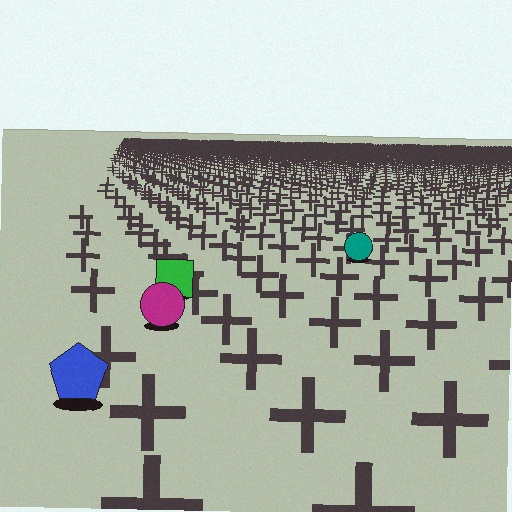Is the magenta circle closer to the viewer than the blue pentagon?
No. The blue pentagon is closer — you can tell from the texture gradient: the ground texture is coarser near it.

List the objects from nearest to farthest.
From nearest to farthest: the blue pentagon, the magenta circle, the green square, the teal circle.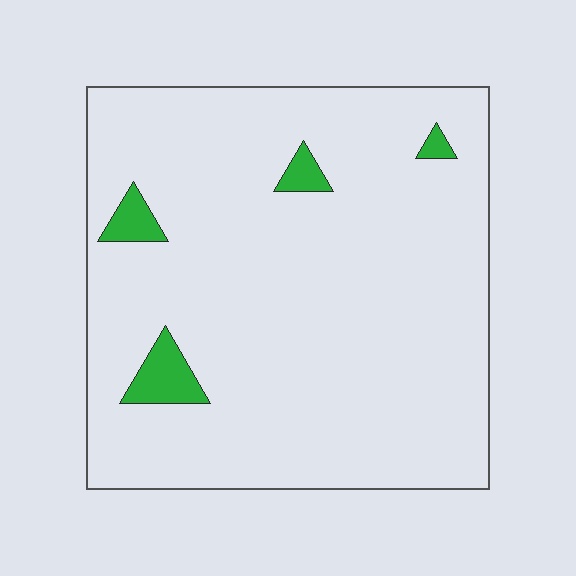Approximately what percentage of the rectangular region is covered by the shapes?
Approximately 5%.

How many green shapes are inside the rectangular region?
4.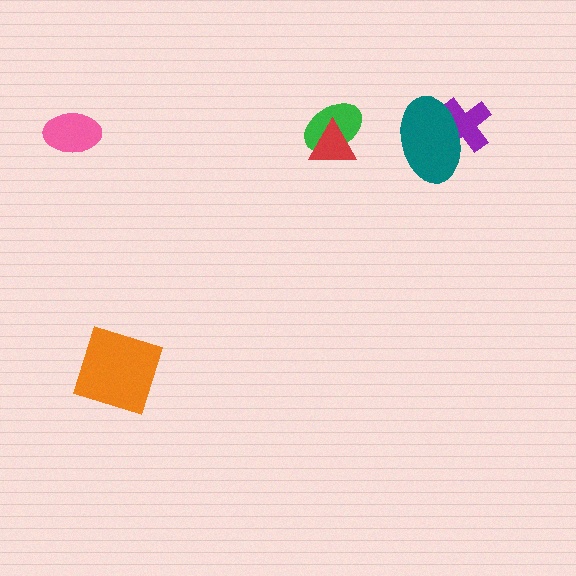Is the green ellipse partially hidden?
Yes, it is partially covered by another shape.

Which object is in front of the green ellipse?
The red triangle is in front of the green ellipse.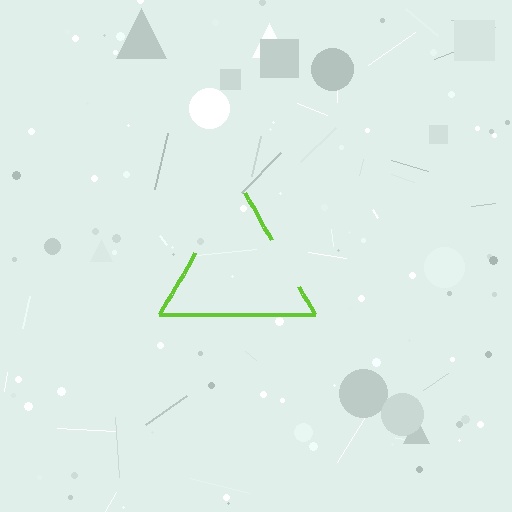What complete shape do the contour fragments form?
The contour fragments form a triangle.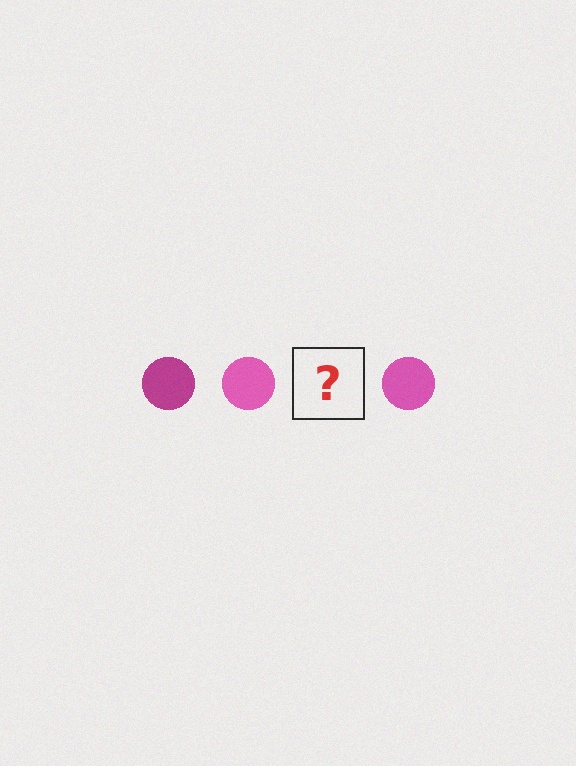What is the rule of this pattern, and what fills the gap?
The rule is that the pattern cycles through magenta, pink circles. The gap should be filled with a magenta circle.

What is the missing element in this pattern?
The missing element is a magenta circle.